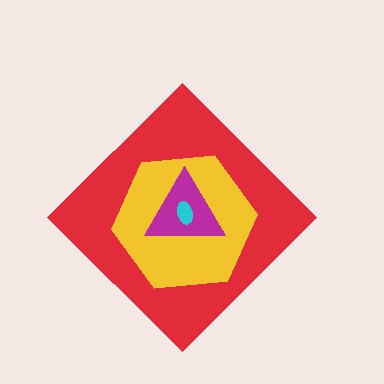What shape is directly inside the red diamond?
The yellow hexagon.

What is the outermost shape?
The red diamond.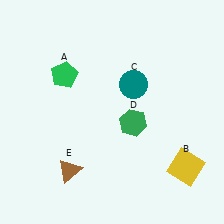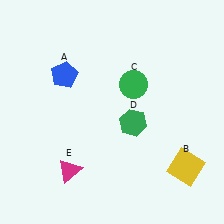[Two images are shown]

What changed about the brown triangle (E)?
In Image 1, E is brown. In Image 2, it changed to magenta.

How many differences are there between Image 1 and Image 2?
There are 3 differences between the two images.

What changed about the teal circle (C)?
In Image 1, C is teal. In Image 2, it changed to green.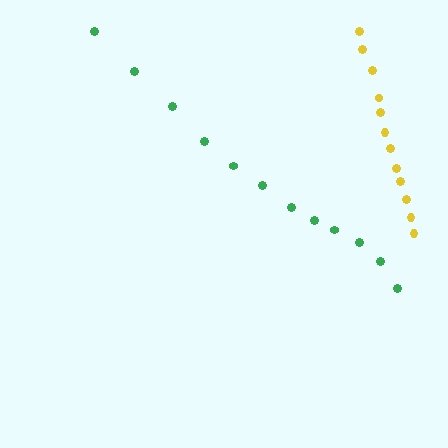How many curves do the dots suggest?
There are 2 distinct paths.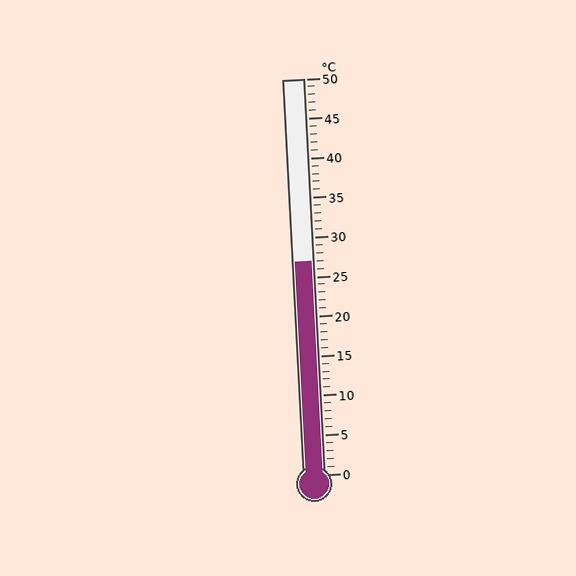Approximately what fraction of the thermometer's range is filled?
The thermometer is filled to approximately 55% of its range.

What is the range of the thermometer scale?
The thermometer scale ranges from 0°C to 50°C.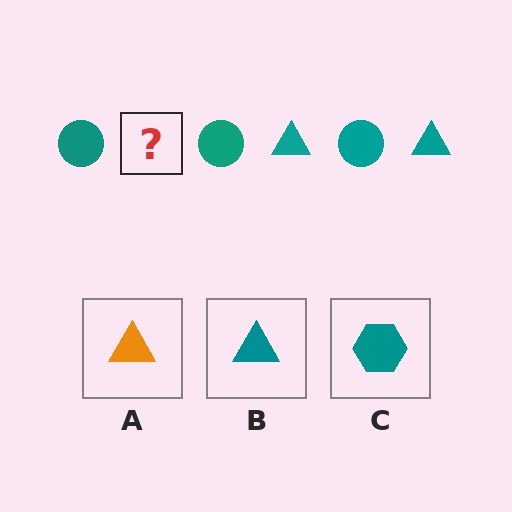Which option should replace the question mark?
Option B.